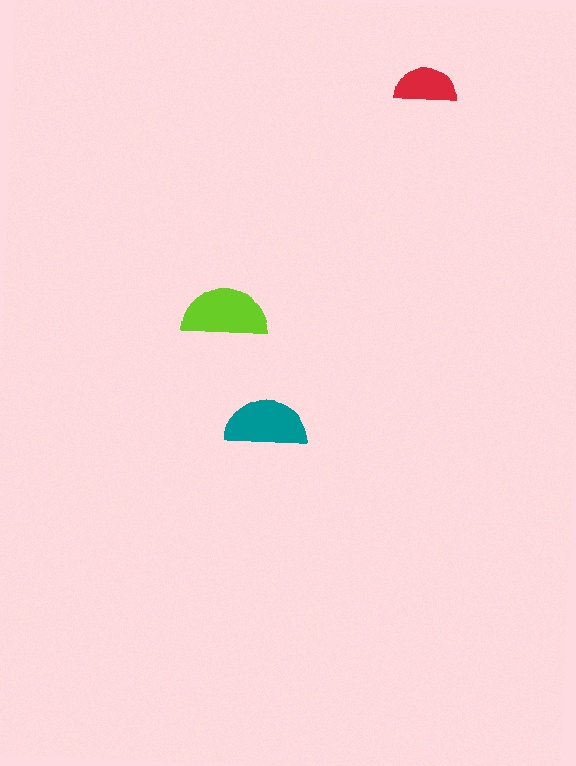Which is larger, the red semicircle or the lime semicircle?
The lime one.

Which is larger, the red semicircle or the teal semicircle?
The teal one.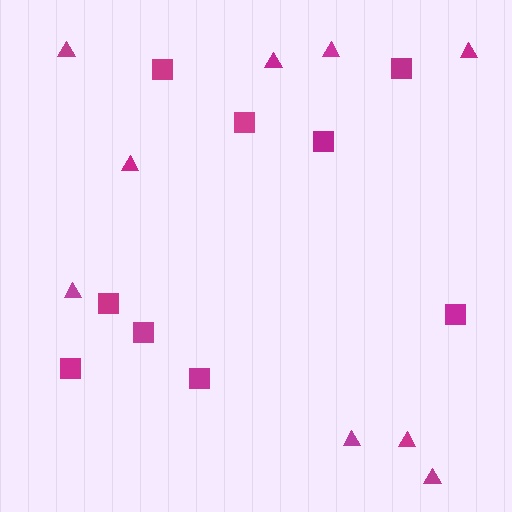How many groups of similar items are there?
There are 2 groups: one group of triangles (9) and one group of squares (9).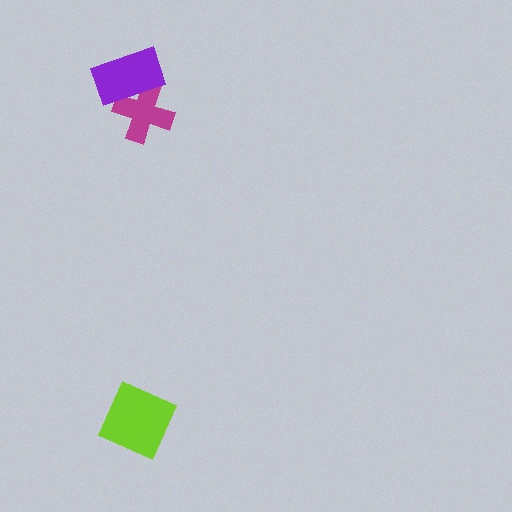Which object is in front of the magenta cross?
The purple rectangle is in front of the magenta cross.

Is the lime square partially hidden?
No, no other shape covers it.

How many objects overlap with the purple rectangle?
1 object overlaps with the purple rectangle.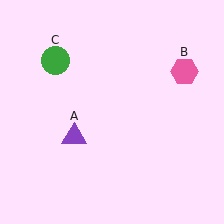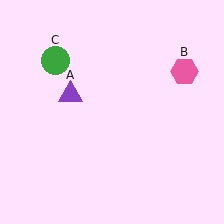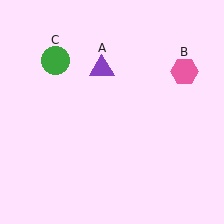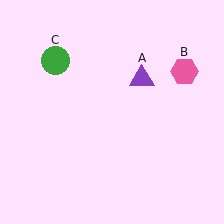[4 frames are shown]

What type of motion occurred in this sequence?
The purple triangle (object A) rotated clockwise around the center of the scene.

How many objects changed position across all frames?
1 object changed position: purple triangle (object A).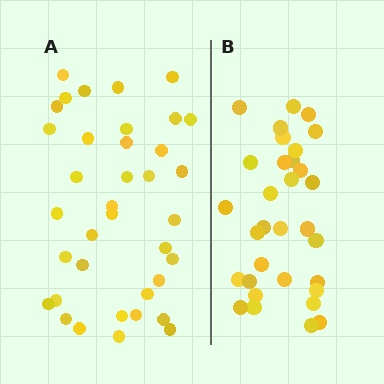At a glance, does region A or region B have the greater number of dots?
Region A (the left region) has more dots.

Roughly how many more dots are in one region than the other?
Region A has about 5 more dots than region B.